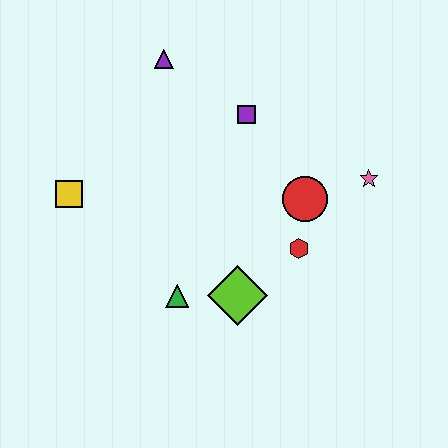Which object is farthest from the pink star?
The yellow square is farthest from the pink star.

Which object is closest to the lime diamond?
The green triangle is closest to the lime diamond.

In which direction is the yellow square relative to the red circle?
The yellow square is to the left of the red circle.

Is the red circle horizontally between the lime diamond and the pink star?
Yes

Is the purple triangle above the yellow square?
Yes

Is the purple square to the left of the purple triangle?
No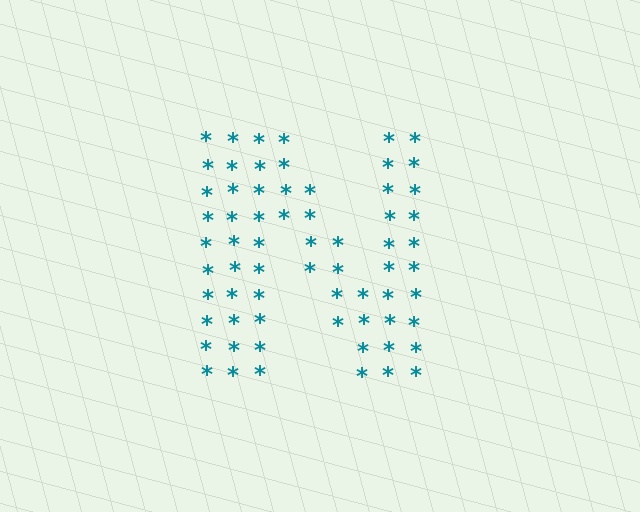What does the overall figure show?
The overall figure shows the letter N.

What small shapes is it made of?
It is made of small asterisks.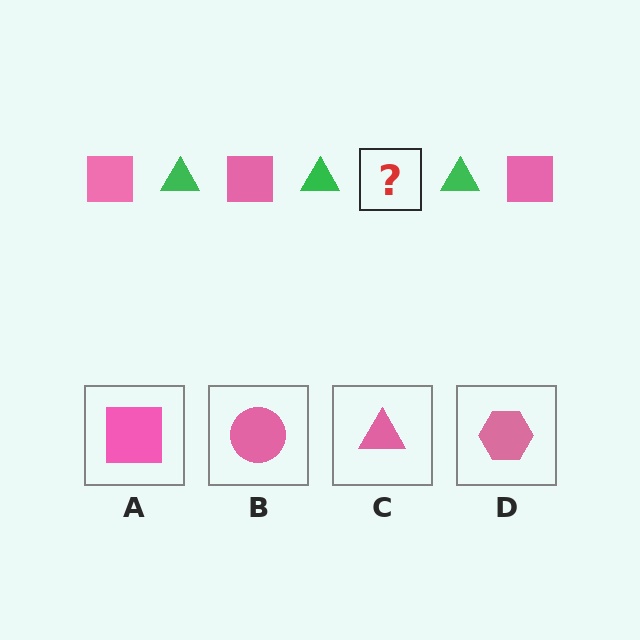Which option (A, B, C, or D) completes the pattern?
A.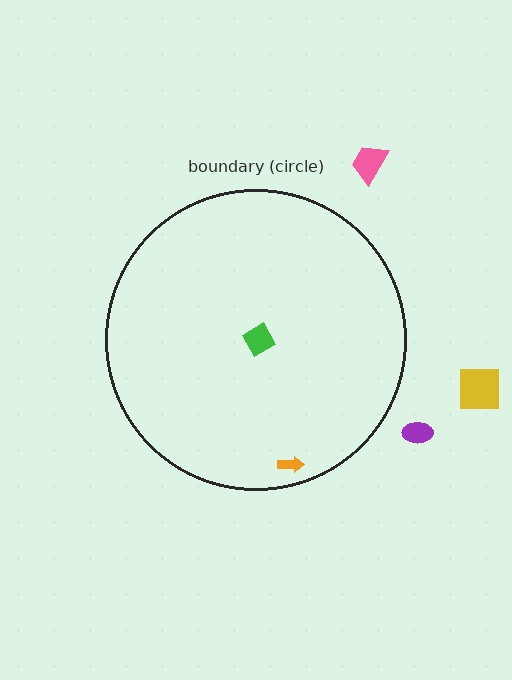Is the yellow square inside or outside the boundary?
Outside.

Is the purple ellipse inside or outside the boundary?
Outside.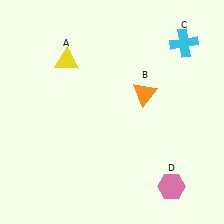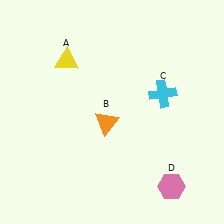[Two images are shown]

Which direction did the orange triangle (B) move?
The orange triangle (B) moved left.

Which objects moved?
The objects that moved are: the orange triangle (B), the cyan cross (C).